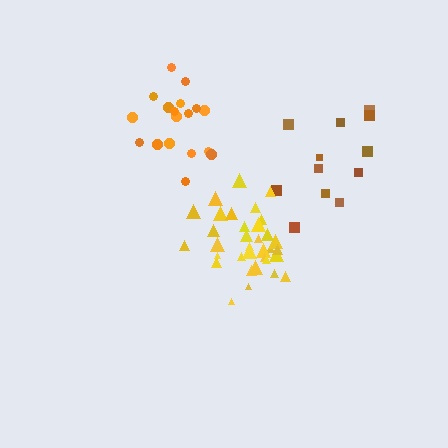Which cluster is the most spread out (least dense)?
Brown.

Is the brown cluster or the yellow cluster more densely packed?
Yellow.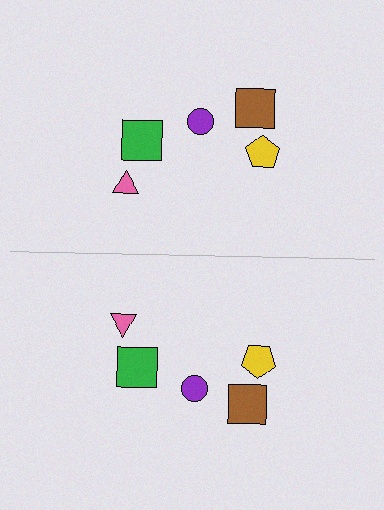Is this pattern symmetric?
Yes, this pattern has bilateral (reflection) symmetry.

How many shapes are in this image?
There are 10 shapes in this image.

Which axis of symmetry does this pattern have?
The pattern has a horizontal axis of symmetry running through the center of the image.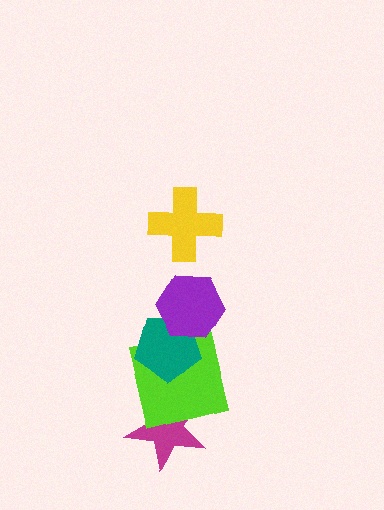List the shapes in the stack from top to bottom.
From top to bottom: the yellow cross, the purple hexagon, the teal pentagon, the lime square, the magenta star.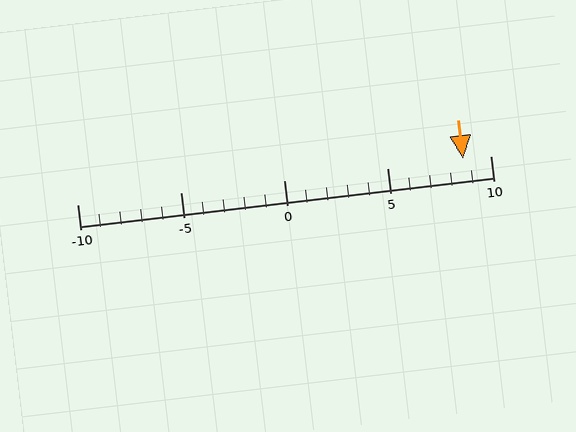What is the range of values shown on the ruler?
The ruler shows values from -10 to 10.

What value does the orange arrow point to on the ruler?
The orange arrow points to approximately 9.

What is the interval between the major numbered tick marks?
The major tick marks are spaced 5 units apart.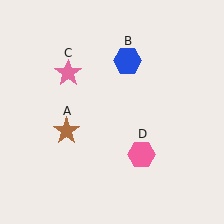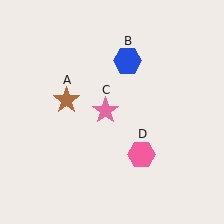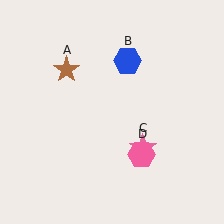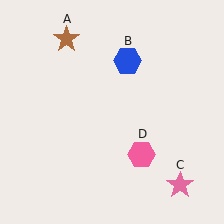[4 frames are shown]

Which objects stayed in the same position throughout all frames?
Blue hexagon (object B) and pink hexagon (object D) remained stationary.